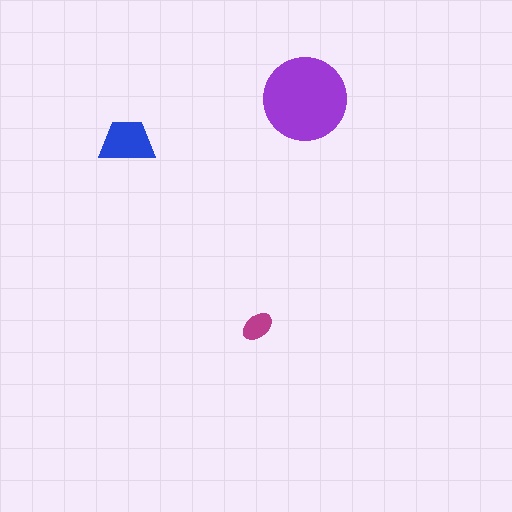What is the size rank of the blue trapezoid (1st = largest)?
2nd.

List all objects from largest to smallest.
The purple circle, the blue trapezoid, the magenta ellipse.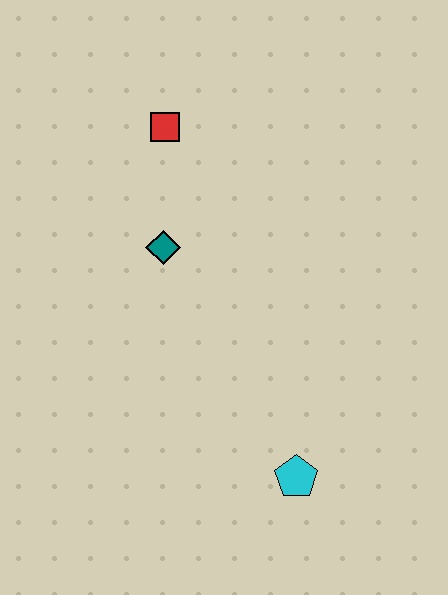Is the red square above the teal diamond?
Yes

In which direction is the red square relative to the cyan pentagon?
The red square is above the cyan pentagon.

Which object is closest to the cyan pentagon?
The teal diamond is closest to the cyan pentagon.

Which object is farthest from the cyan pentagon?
The red square is farthest from the cyan pentagon.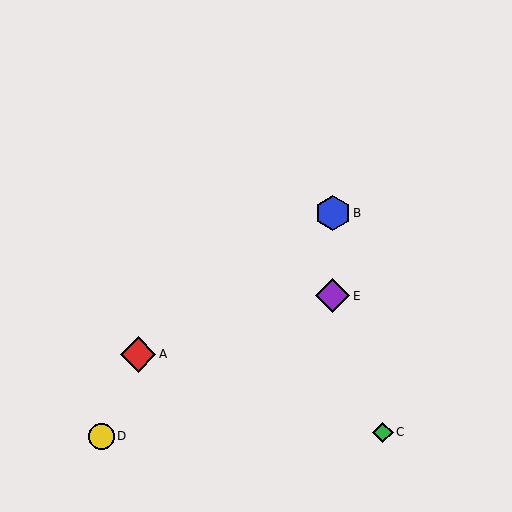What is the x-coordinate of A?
Object A is at x≈138.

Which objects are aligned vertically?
Objects B, E are aligned vertically.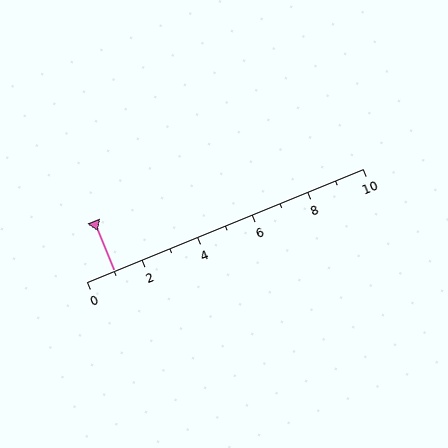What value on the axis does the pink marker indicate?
The marker indicates approximately 1.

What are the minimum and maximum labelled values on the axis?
The axis runs from 0 to 10.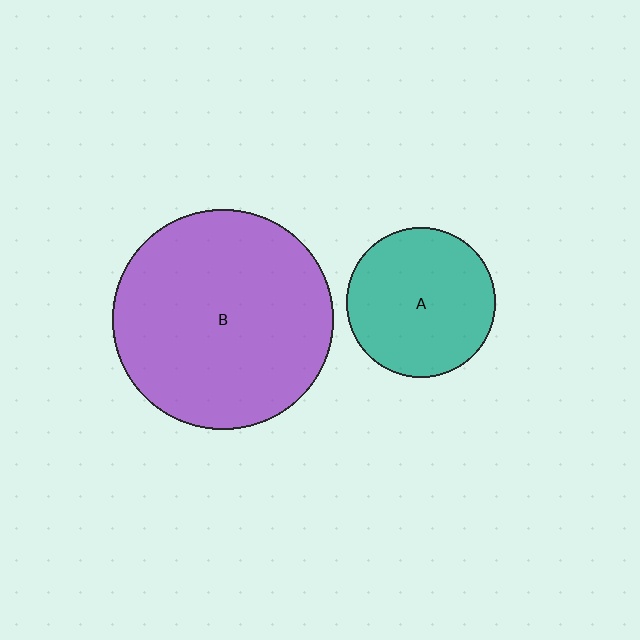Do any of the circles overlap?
No, none of the circles overlap.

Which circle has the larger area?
Circle B (purple).